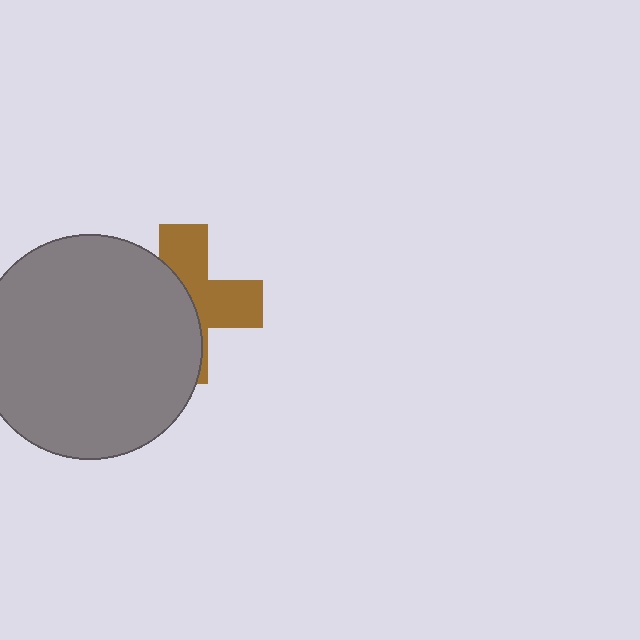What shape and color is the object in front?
The object in front is a gray circle.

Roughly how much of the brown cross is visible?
About half of it is visible (roughly 47%).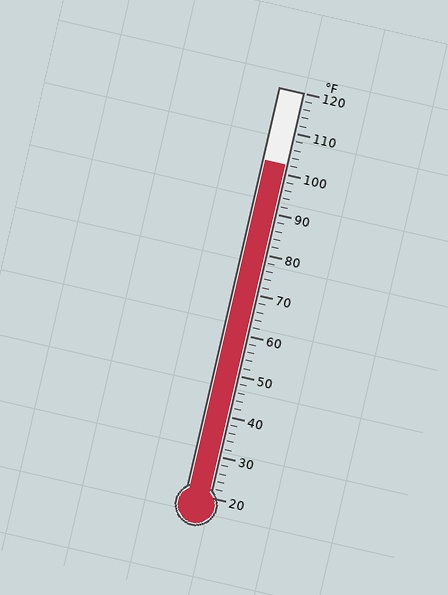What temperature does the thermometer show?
The thermometer shows approximately 102°F.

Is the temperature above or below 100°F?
The temperature is above 100°F.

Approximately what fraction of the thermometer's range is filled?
The thermometer is filled to approximately 80% of its range.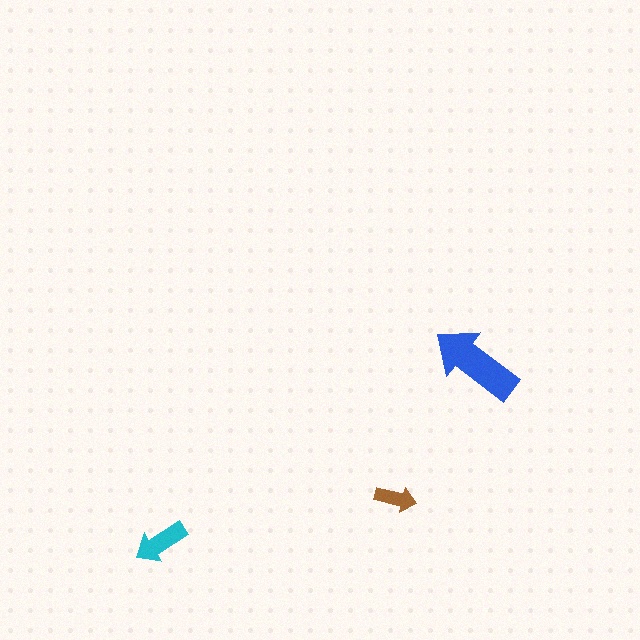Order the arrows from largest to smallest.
the blue one, the cyan one, the brown one.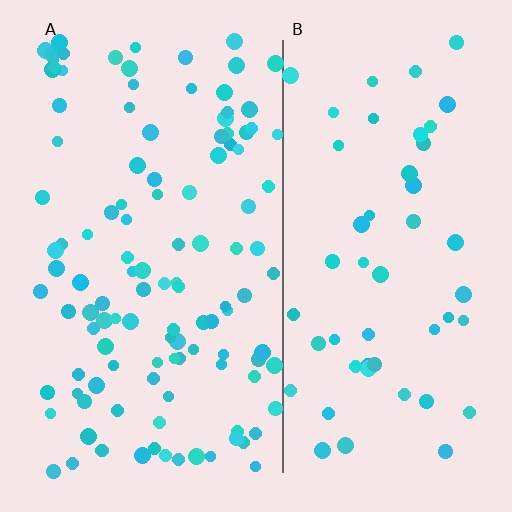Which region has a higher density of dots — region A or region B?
A (the left).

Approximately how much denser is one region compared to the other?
Approximately 2.2× — region A over region B.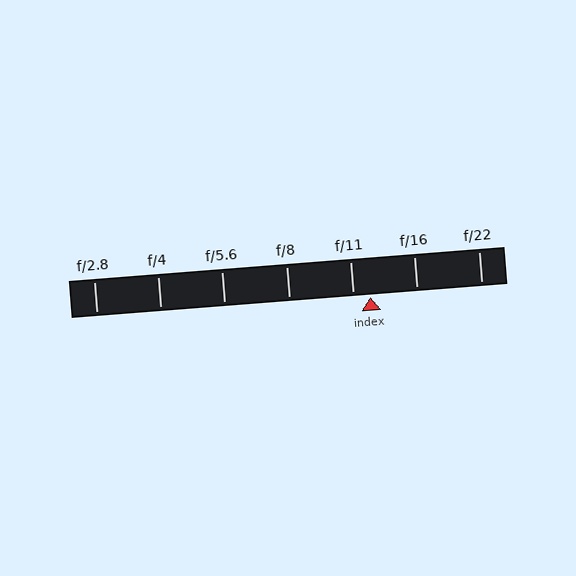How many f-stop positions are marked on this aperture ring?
There are 7 f-stop positions marked.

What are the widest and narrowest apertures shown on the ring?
The widest aperture shown is f/2.8 and the narrowest is f/22.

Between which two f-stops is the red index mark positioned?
The index mark is between f/11 and f/16.